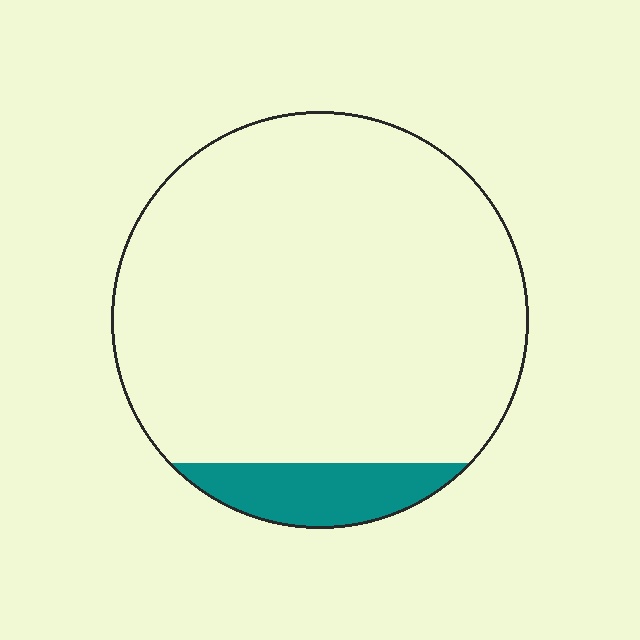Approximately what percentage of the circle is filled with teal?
Approximately 10%.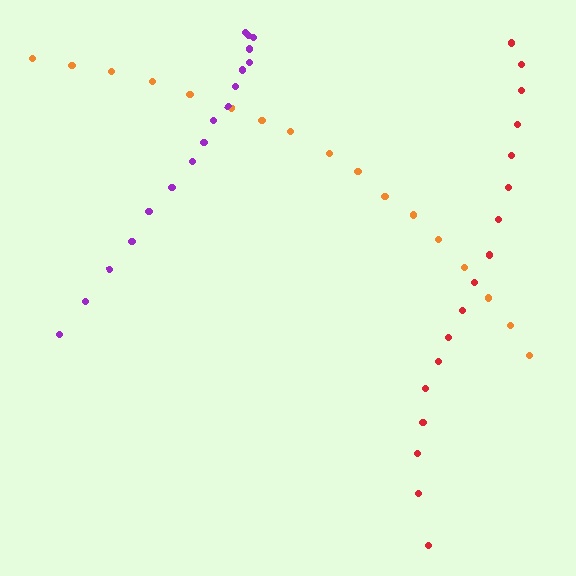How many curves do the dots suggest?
There are 3 distinct paths.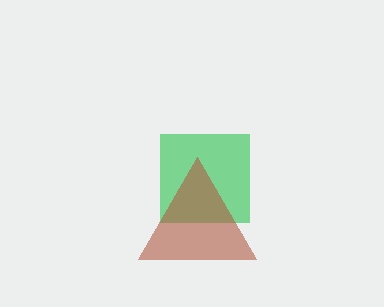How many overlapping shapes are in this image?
There are 2 overlapping shapes in the image.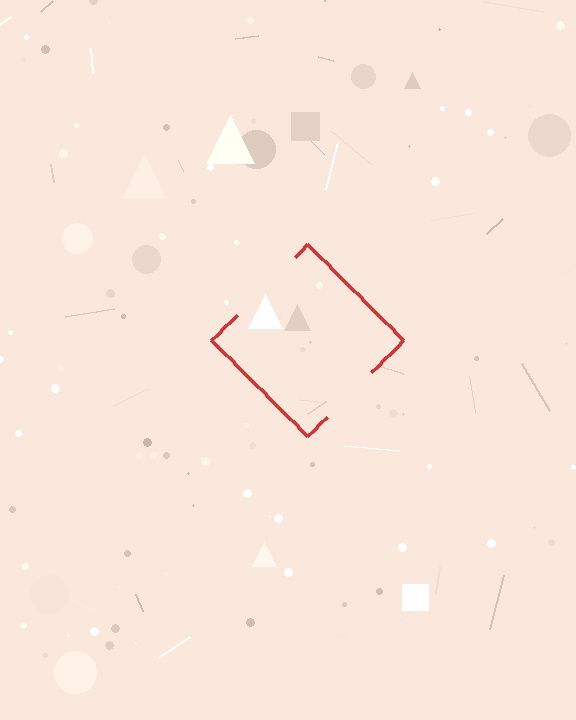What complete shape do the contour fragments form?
The contour fragments form a diamond.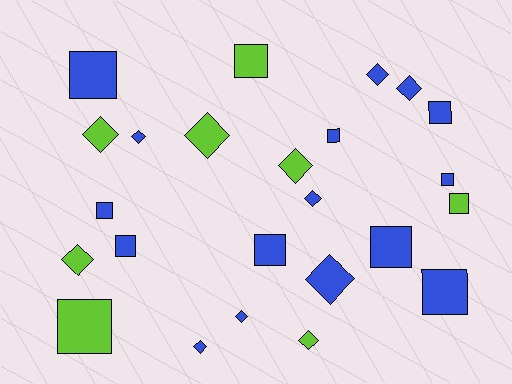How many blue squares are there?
There are 9 blue squares.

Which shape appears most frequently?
Diamond, with 12 objects.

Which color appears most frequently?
Blue, with 16 objects.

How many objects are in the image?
There are 24 objects.